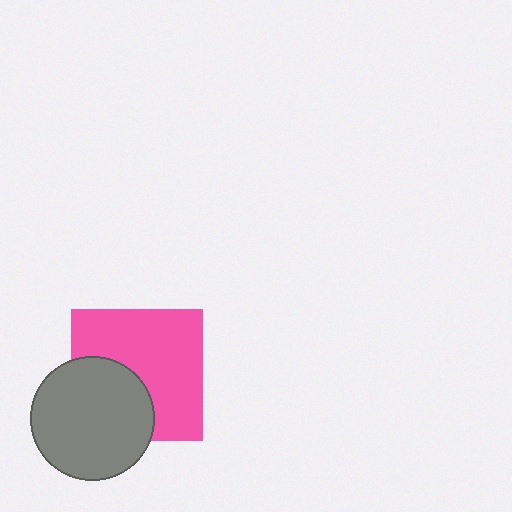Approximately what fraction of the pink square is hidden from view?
Roughly 36% of the pink square is hidden behind the gray circle.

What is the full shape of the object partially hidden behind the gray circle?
The partially hidden object is a pink square.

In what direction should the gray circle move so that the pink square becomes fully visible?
The gray circle should move toward the lower-left. That is the shortest direction to clear the overlap and leave the pink square fully visible.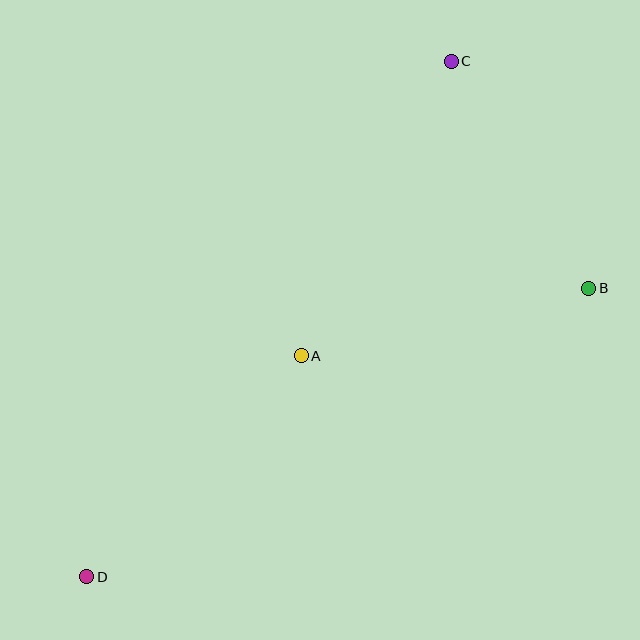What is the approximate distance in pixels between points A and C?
The distance between A and C is approximately 330 pixels.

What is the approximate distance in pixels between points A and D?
The distance between A and D is approximately 308 pixels.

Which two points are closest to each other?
Points B and C are closest to each other.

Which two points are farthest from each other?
Points C and D are farthest from each other.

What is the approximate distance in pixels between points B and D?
The distance between B and D is approximately 579 pixels.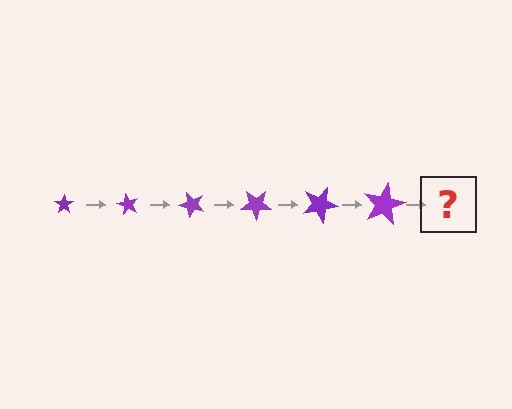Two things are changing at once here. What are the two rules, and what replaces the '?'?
The two rules are that the star grows larger each step and it rotates 60 degrees each step. The '?' should be a star, larger than the previous one and rotated 360 degrees from the start.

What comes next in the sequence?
The next element should be a star, larger than the previous one and rotated 360 degrees from the start.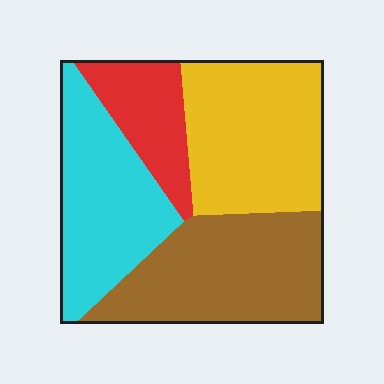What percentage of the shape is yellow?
Yellow takes up about one third (1/3) of the shape.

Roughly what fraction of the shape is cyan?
Cyan covers 26% of the shape.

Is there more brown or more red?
Brown.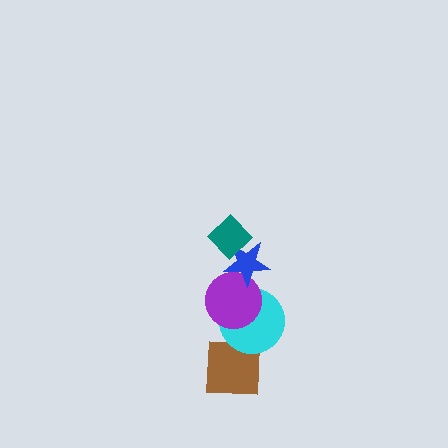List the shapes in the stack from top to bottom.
From top to bottom: the teal diamond, the blue star, the purple circle, the cyan circle, the brown square.